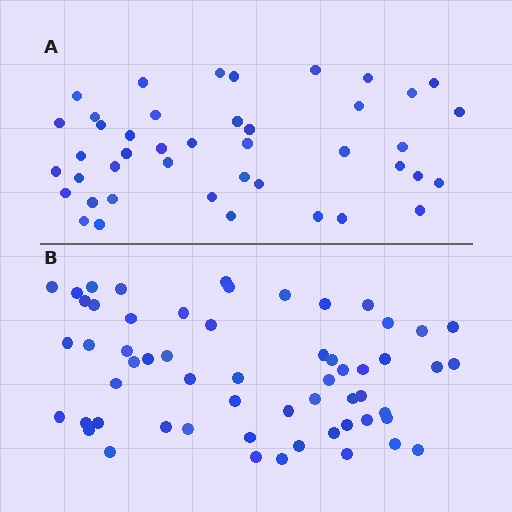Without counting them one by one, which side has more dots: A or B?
Region B (the bottom region) has more dots.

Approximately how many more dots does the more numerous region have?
Region B has approximately 15 more dots than region A.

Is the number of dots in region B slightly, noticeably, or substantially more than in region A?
Region B has noticeably more, but not dramatically so. The ratio is roughly 1.3 to 1.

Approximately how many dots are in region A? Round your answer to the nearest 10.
About 40 dots. (The exact count is 43, which rounds to 40.)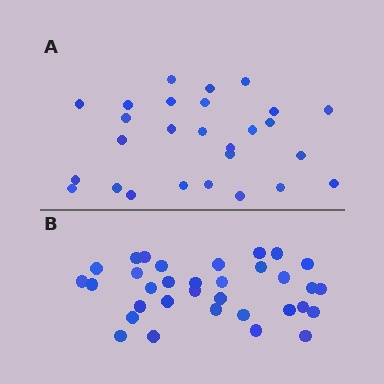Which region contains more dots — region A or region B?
Region B (the bottom region) has more dots.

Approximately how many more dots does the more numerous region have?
Region B has about 6 more dots than region A.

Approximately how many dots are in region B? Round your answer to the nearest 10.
About 30 dots. (The exact count is 33, which rounds to 30.)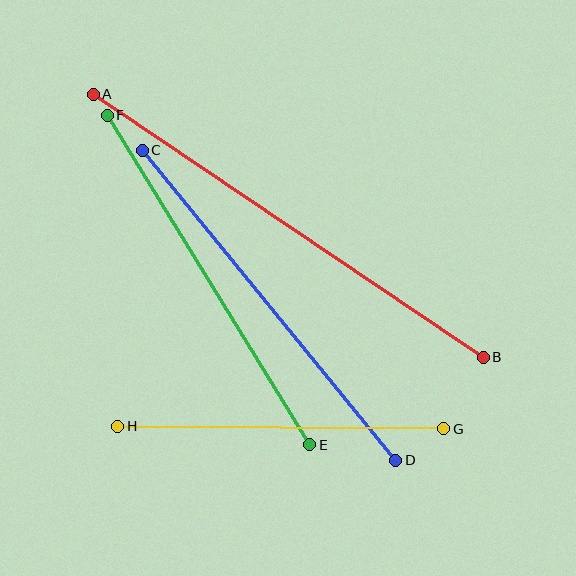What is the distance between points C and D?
The distance is approximately 400 pixels.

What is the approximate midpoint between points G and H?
The midpoint is at approximately (281, 428) pixels.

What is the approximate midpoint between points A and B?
The midpoint is at approximately (288, 226) pixels.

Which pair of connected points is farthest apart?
Points A and B are farthest apart.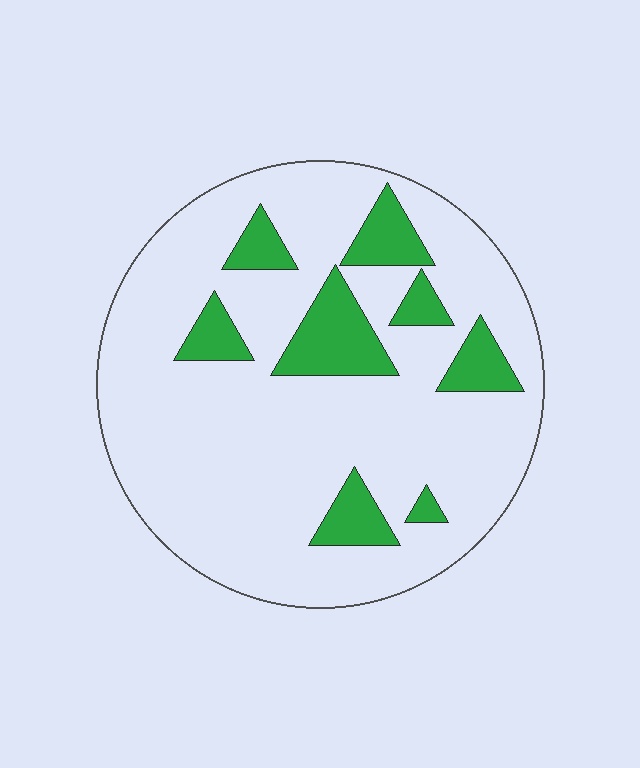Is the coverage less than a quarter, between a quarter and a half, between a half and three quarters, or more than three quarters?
Less than a quarter.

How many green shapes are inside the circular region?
8.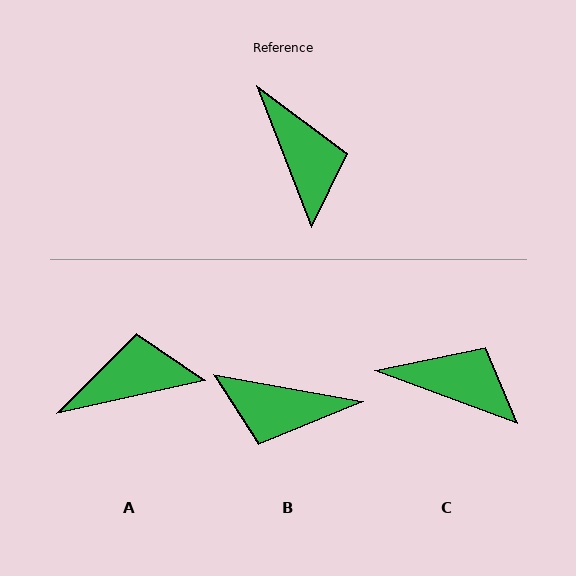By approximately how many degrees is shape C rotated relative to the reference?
Approximately 48 degrees counter-clockwise.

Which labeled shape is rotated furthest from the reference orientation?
B, about 121 degrees away.